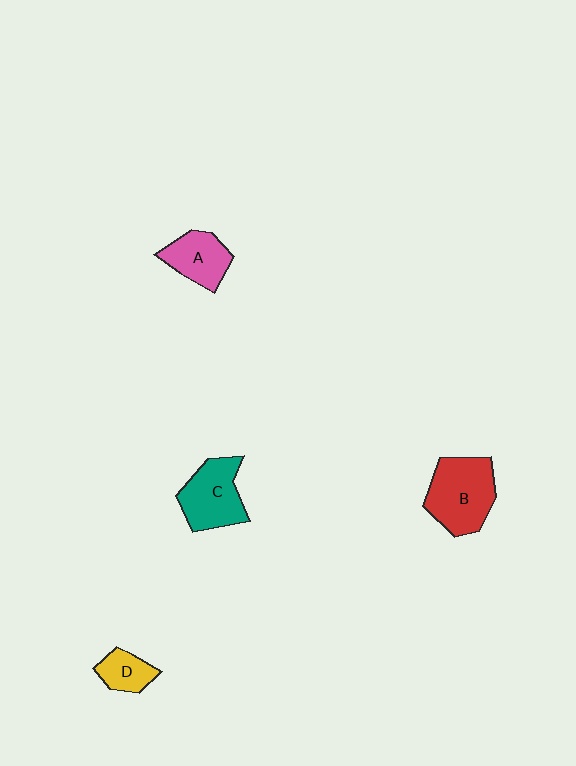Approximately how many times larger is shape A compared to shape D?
Approximately 1.5 times.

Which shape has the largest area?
Shape B (red).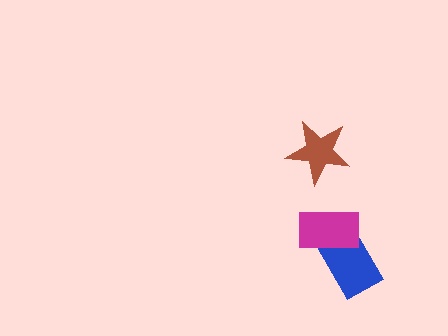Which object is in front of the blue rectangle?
The magenta rectangle is in front of the blue rectangle.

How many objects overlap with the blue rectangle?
1 object overlaps with the blue rectangle.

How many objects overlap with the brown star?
0 objects overlap with the brown star.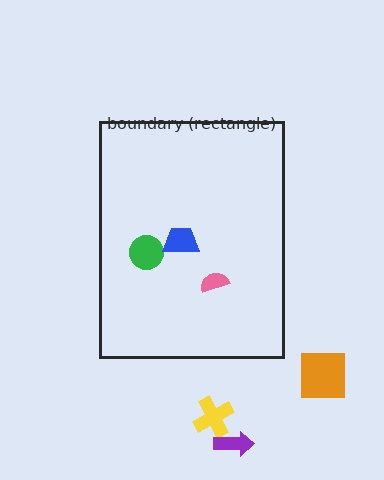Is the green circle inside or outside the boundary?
Inside.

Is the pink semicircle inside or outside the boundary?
Inside.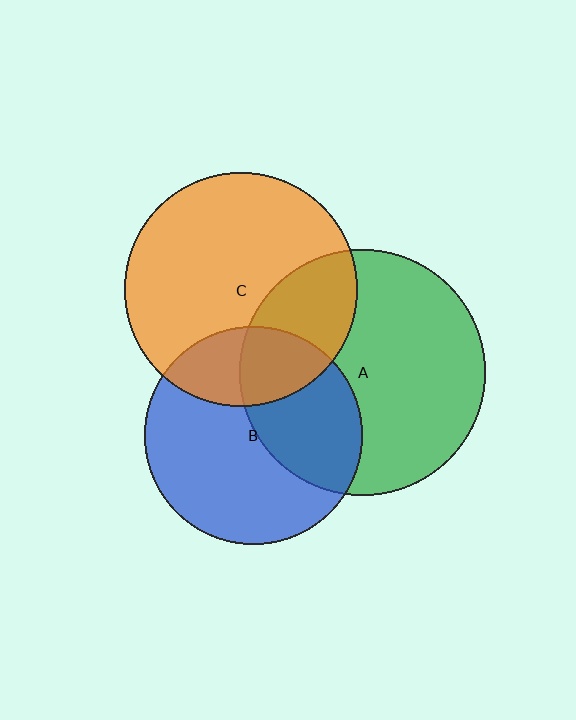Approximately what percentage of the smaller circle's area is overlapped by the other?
Approximately 30%.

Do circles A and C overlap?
Yes.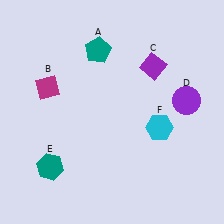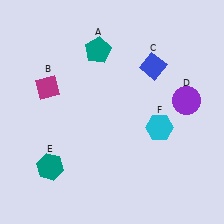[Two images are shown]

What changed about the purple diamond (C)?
In Image 1, C is purple. In Image 2, it changed to blue.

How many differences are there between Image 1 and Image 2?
There is 1 difference between the two images.